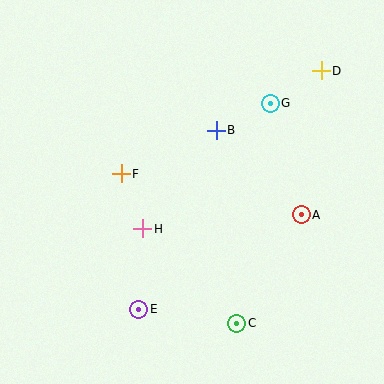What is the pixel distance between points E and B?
The distance between E and B is 195 pixels.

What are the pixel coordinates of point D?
Point D is at (321, 71).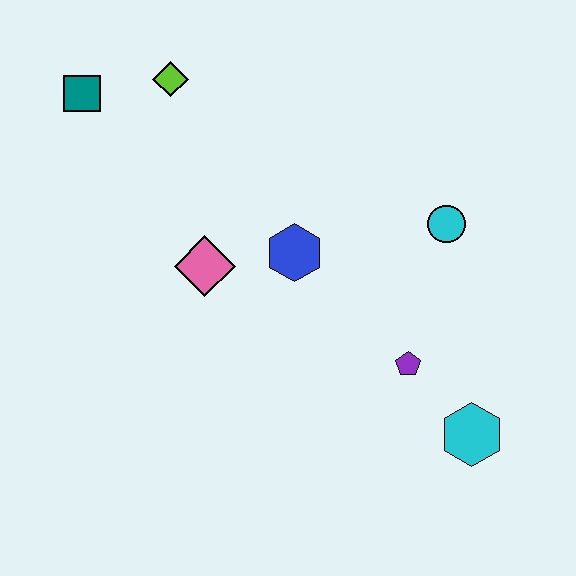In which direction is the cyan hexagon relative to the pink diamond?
The cyan hexagon is to the right of the pink diamond.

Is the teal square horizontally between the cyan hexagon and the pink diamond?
No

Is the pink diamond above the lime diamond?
No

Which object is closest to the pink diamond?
The blue hexagon is closest to the pink diamond.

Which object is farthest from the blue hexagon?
The teal square is farthest from the blue hexagon.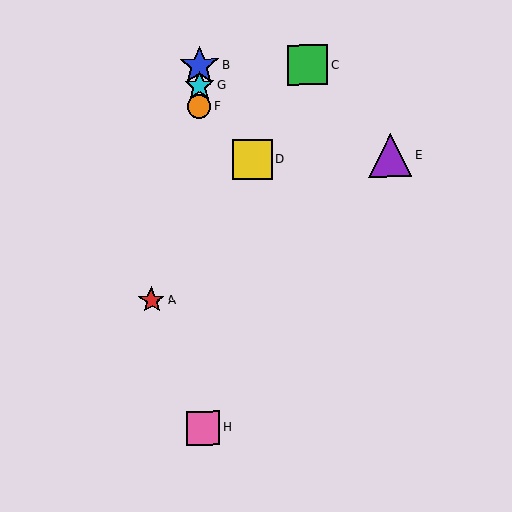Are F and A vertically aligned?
No, F is at x≈200 and A is at x≈152.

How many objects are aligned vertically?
4 objects (B, F, G, H) are aligned vertically.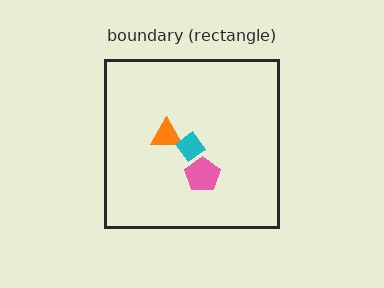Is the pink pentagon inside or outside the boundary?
Inside.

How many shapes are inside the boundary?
3 inside, 0 outside.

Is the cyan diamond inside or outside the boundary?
Inside.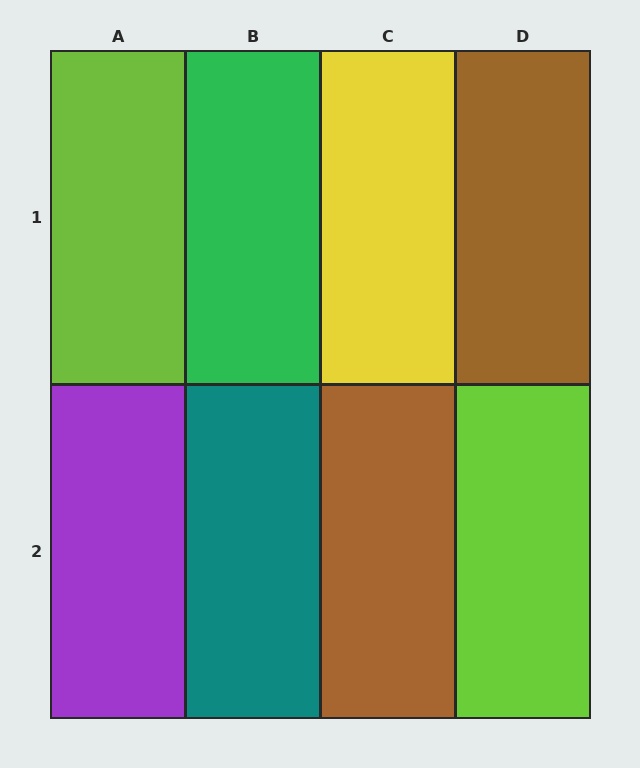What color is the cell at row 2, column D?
Lime.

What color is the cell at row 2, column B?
Teal.